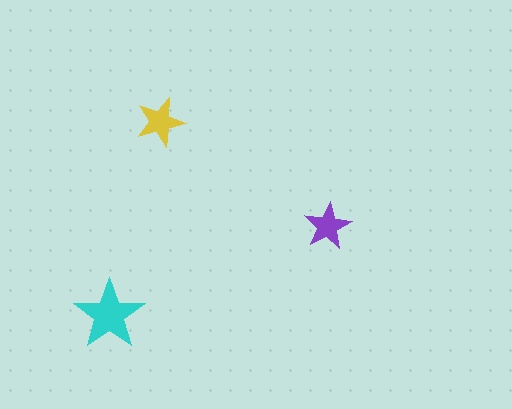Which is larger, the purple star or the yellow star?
The yellow one.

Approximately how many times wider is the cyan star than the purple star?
About 1.5 times wider.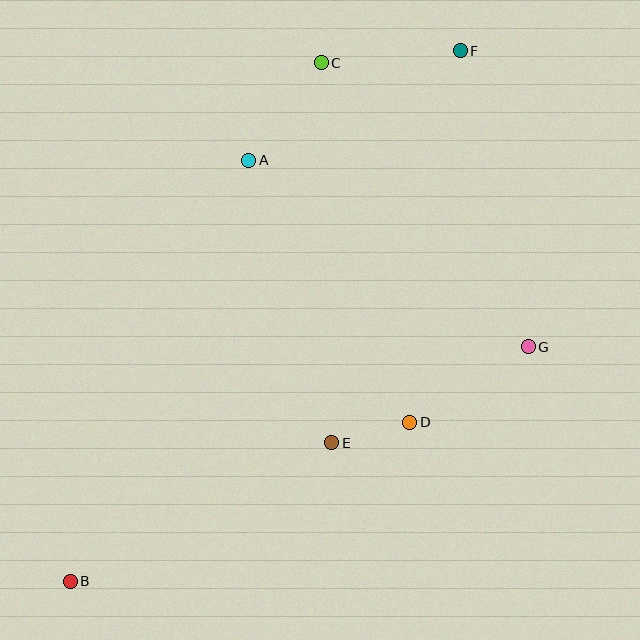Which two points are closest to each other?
Points D and E are closest to each other.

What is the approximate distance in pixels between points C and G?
The distance between C and G is approximately 351 pixels.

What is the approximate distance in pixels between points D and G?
The distance between D and G is approximately 140 pixels.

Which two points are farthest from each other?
Points B and F are farthest from each other.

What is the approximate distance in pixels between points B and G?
The distance between B and G is approximately 515 pixels.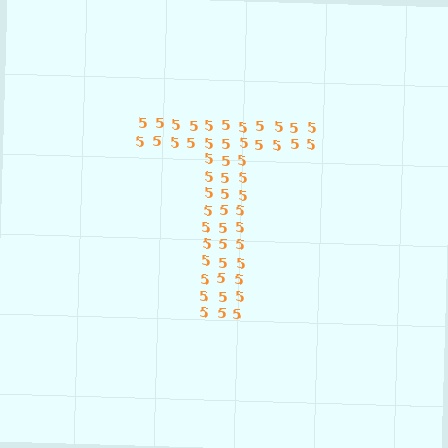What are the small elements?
The small elements are digit 5's.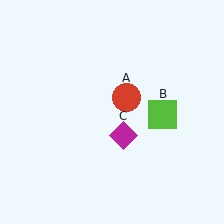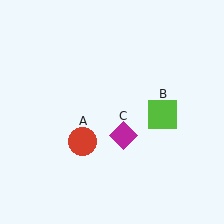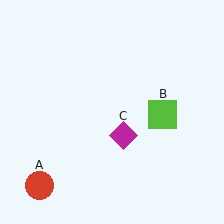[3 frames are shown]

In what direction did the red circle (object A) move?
The red circle (object A) moved down and to the left.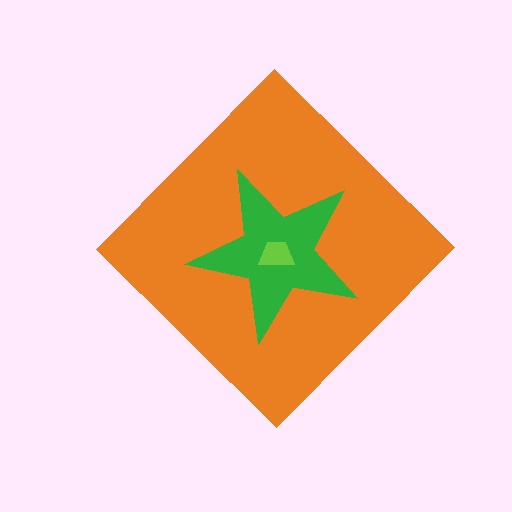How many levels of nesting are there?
3.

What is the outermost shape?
The orange diamond.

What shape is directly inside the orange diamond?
The green star.